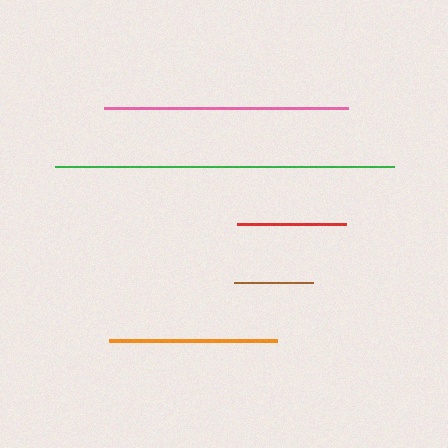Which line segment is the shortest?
The brown line is the shortest at approximately 79 pixels.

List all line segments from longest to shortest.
From longest to shortest: green, pink, orange, red, brown.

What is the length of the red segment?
The red segment is approximately 109 pixels long.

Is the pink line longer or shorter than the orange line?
The pink line is longer than the orange line.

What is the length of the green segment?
The green segment is approximately 339 pixels long.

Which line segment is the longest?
The green line is the longest at approximately 339 pixels.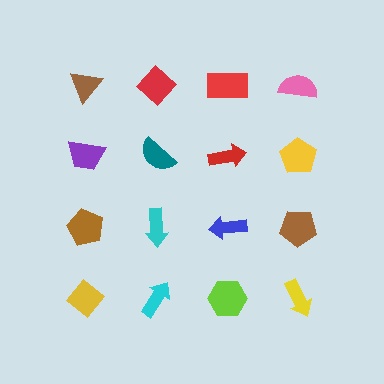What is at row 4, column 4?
A yellow arrow.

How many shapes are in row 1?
4 shapes.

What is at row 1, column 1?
A brown triangle.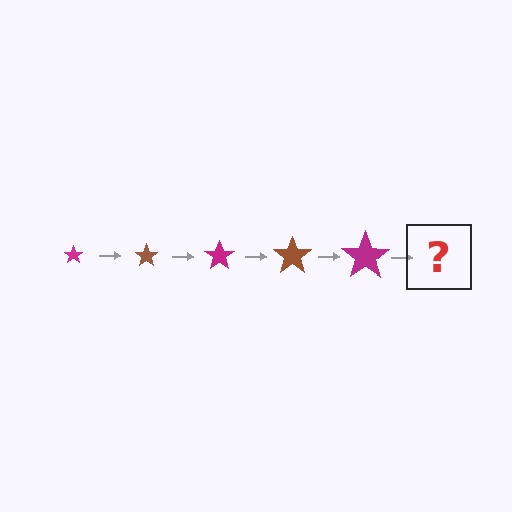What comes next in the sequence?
The next element should be a brown star, larger than the previous one.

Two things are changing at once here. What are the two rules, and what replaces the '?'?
The two rules are that the star grows larger each step and the color cycles through magenta and brown. The '?' should be a brown star, larger than the previous one.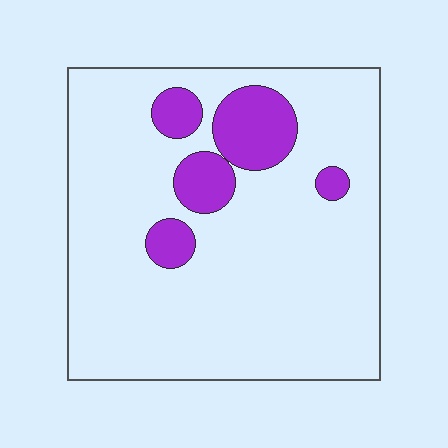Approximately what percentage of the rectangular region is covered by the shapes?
Approximately 15%.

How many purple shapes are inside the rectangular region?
5.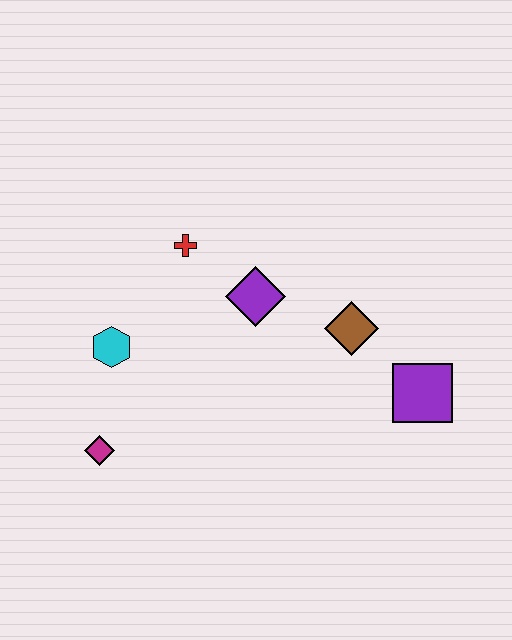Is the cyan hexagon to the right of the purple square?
No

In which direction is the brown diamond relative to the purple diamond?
The brown diamond is to the right of the purple diamond.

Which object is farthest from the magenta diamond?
The purple square is farthest from the magenta diamond.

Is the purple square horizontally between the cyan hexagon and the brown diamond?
No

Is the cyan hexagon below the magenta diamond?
No